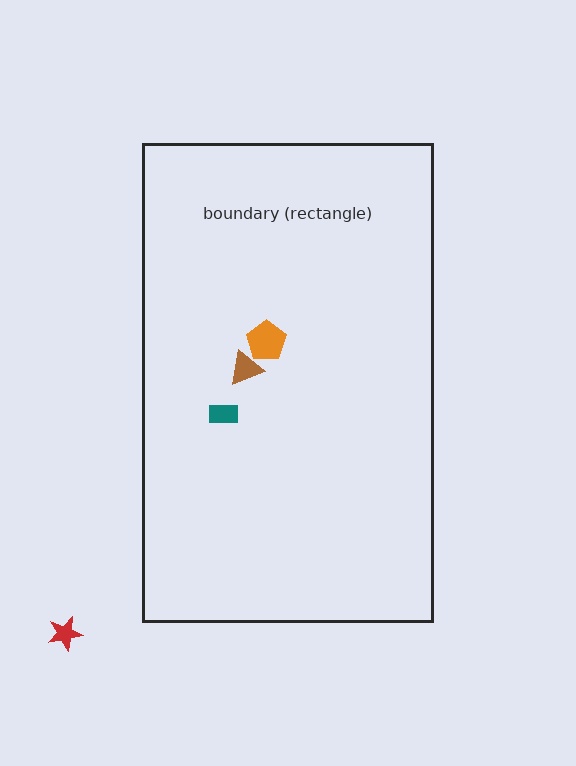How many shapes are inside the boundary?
3 inside, 1 outside.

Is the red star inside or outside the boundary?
Outside.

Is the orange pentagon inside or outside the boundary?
Inside.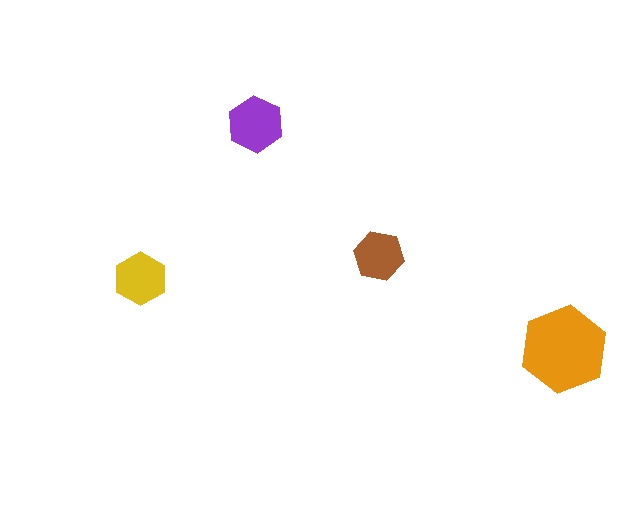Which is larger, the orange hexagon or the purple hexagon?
The orange one.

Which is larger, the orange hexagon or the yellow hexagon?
The orange one.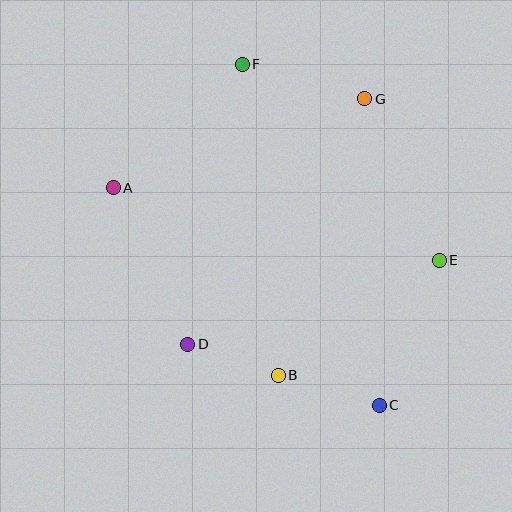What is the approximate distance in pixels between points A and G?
The distance between A and G is approximately 267 pixels.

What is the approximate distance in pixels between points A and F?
The distance between A and F is approximately 178 pixels.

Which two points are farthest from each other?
Points C and F are farthest from each other.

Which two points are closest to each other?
Points B and D are closest to each other.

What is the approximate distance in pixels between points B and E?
The distance between B and E is approximately 198 pixels.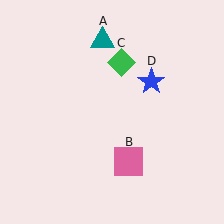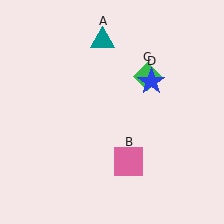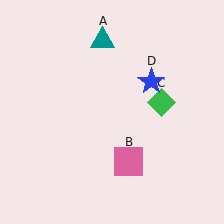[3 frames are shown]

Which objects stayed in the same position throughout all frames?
Teal triangle (object A) and pink square (object B) and blue star (object D) remained stationary.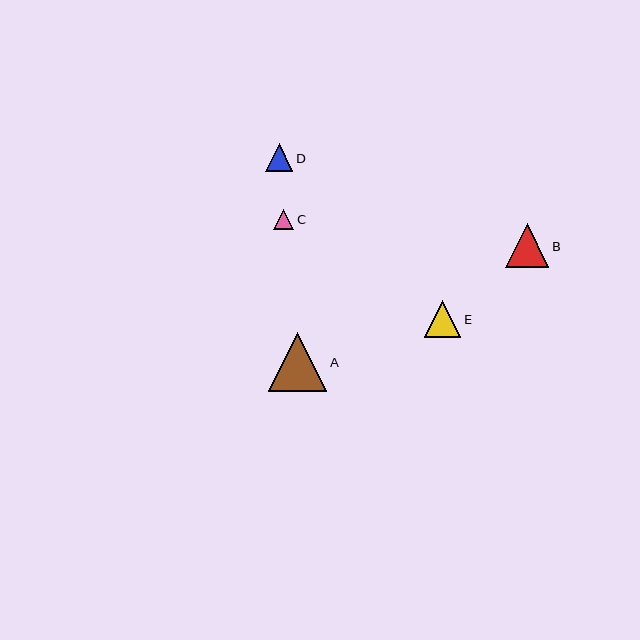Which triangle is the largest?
Triangle A is the largest with a size of approximately 58 pixels.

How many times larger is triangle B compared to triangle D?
Triangle B is approximately 1.6 times the size of triangle D.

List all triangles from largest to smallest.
From largest to smallest: A, B, E, D, C.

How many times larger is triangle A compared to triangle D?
Triangle A is approximately 2.1 times the size of triangle D.